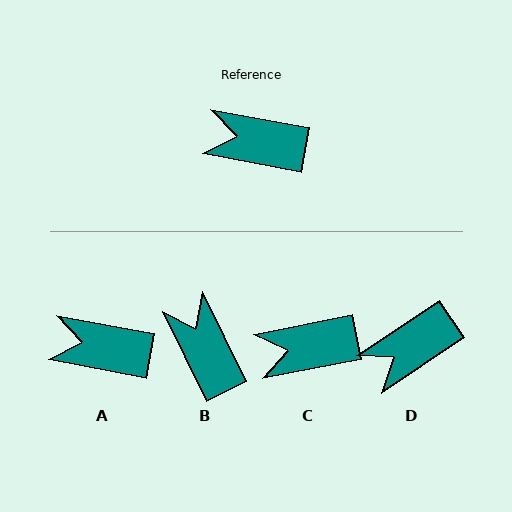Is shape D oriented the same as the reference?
No, it is off by about 44 degrees.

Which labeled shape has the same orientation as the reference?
A.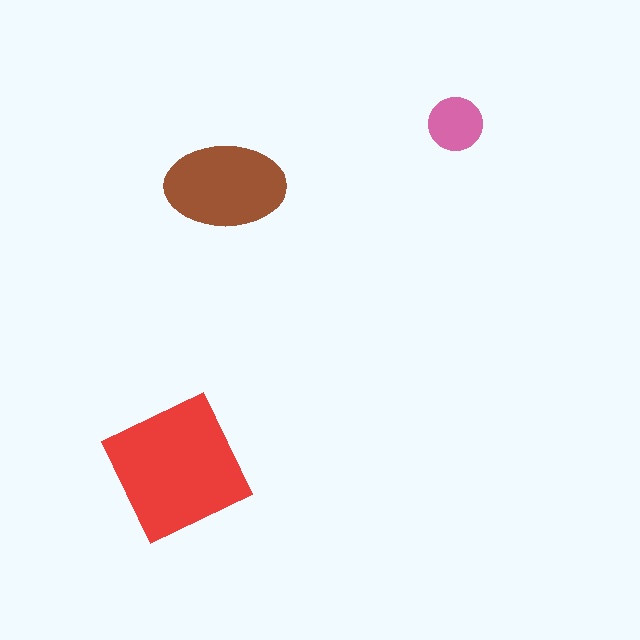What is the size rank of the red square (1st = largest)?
1st.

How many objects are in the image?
There are 3 objects in the image.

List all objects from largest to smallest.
The red square, the brown ellipse, the pink circle.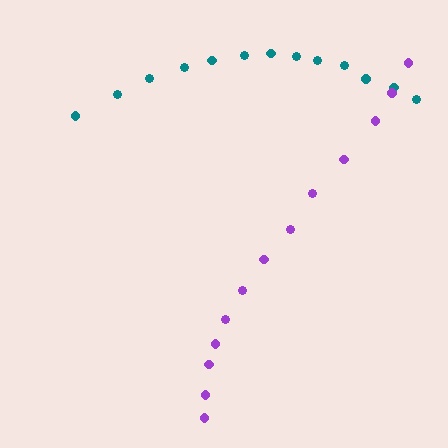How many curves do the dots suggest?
There are 2 distinct paths.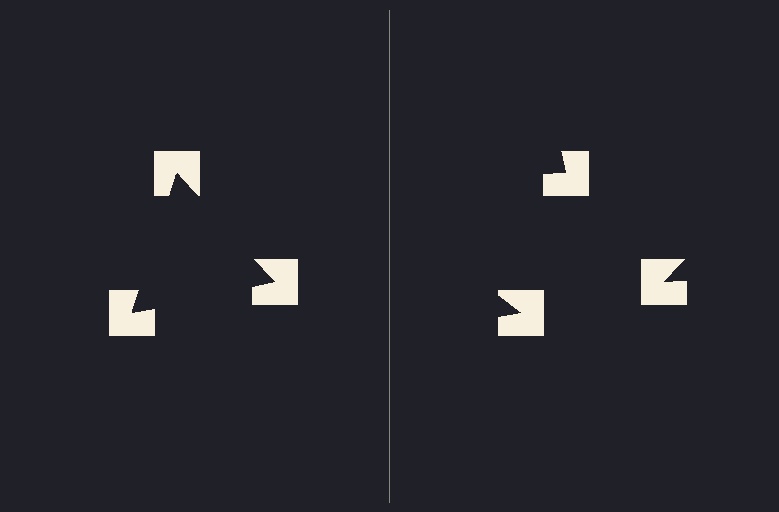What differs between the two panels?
The notched squares are positioned identically on both sides; only the wedge orientations differ. On the left they align to a triangle; on the right they are misaligned.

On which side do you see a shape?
An illusory triangle appears on the left side. On the right side the wedge cuts are rotated, so no coherent shape forms.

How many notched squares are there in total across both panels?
6 — 3 on each side.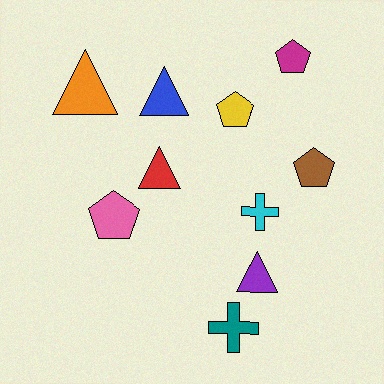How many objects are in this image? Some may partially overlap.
There are 10 objects.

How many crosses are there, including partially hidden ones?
There are 2 crosses.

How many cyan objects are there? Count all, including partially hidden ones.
There is 1 cyan object.